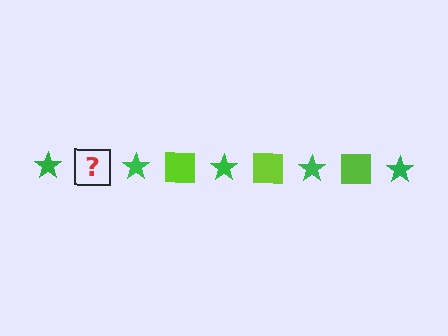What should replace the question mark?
The question mark should be replaced with a lime square.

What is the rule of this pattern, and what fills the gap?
The rule is that the pattern alternates between green star and lime square. The gap should be filled with a lime square.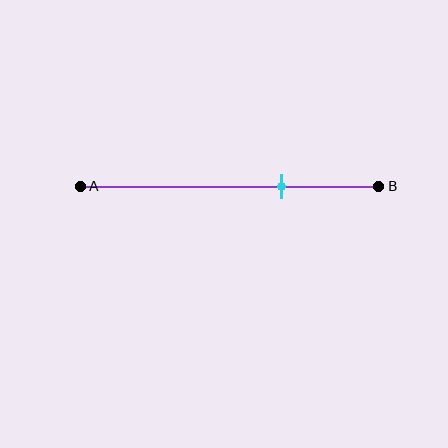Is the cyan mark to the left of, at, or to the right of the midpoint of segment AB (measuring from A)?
The cyan mark is to the right of the midpoint of segment AB.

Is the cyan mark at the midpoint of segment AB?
No, the mark is at about 65% from A, not at the 50% midpoint.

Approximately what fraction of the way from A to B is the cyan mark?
The cyan mark is approximately 65% of the way from A to B.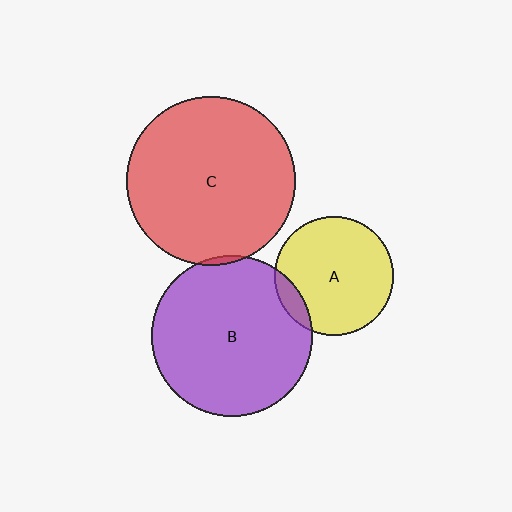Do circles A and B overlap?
Yes.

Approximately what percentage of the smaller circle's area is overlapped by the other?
Approximately 10%.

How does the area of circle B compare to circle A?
Approximately 1.8 times.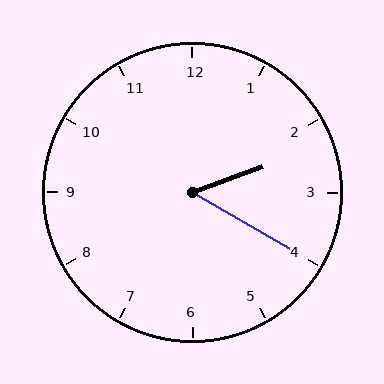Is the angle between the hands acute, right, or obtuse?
It is acute.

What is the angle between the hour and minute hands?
Approximately 50 degrees.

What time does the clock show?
2:20.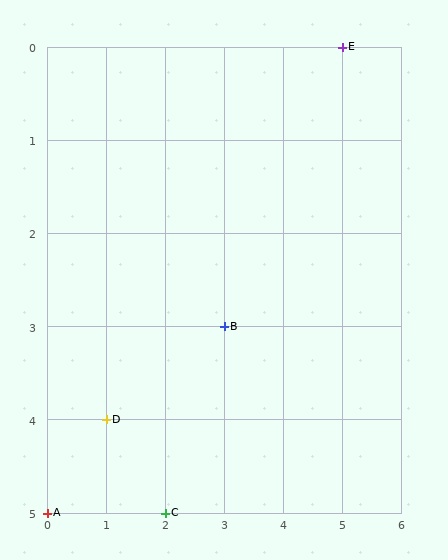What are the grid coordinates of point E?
Point E is at grid coordinates (5, 0).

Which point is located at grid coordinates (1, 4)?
Point D is at (1, 4).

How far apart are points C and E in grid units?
Points C and E are 3 columns and 5 rows apart (about 5.8 grid units diagonally).